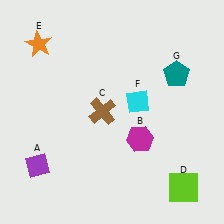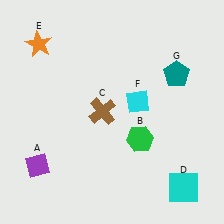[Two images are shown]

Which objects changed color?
B changed from magenta to green. D changed from lime to cyan.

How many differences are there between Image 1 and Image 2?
There are 2 differences between the two images.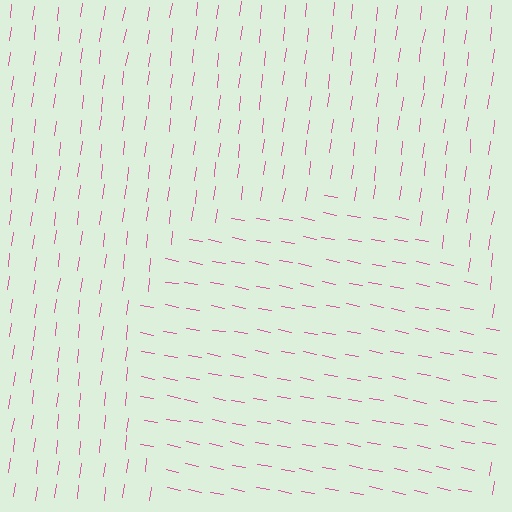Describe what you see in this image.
The image is filled with small pink line segments. A circle region in the image has lines oriented differently from the surrounding lines, creating a visible texture boundary.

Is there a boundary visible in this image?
Yes, there is a texture boundary formed by a change in line orientation.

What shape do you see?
I see a circle.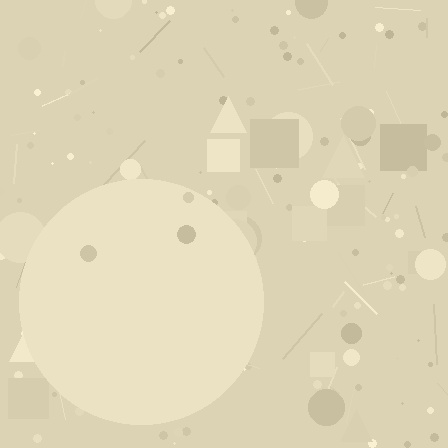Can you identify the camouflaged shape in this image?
The camouflaged shape is a circle.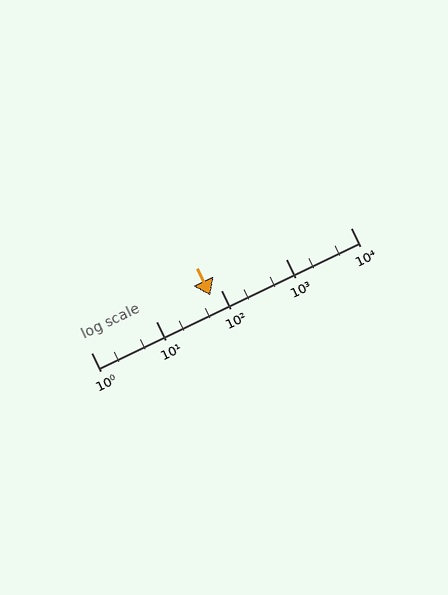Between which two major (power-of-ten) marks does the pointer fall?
The pointer is between 10 and 100.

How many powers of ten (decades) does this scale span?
The scale spans 4 decades, from 1 to 10000.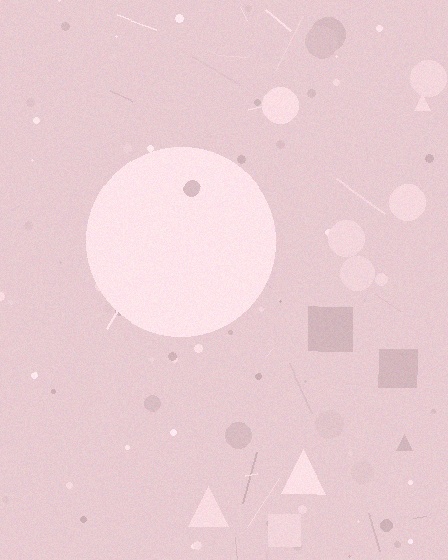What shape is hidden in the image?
A circle is hidden in the image.